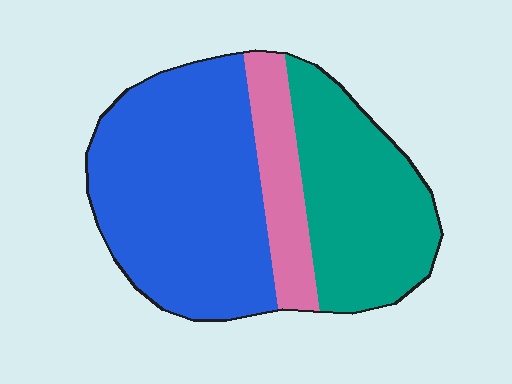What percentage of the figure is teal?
Teal takes up about one third (1/3) of the figure.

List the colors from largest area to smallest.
From largest to smallest: blue, teal, pink.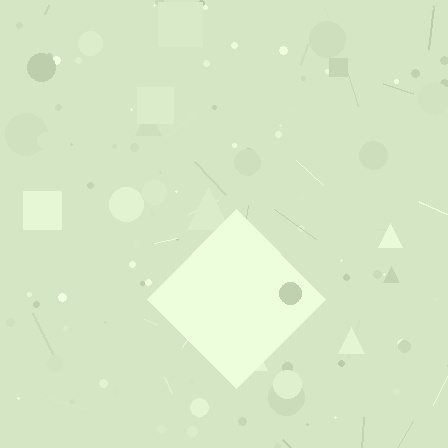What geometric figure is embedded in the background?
A diamond is embedded in the background.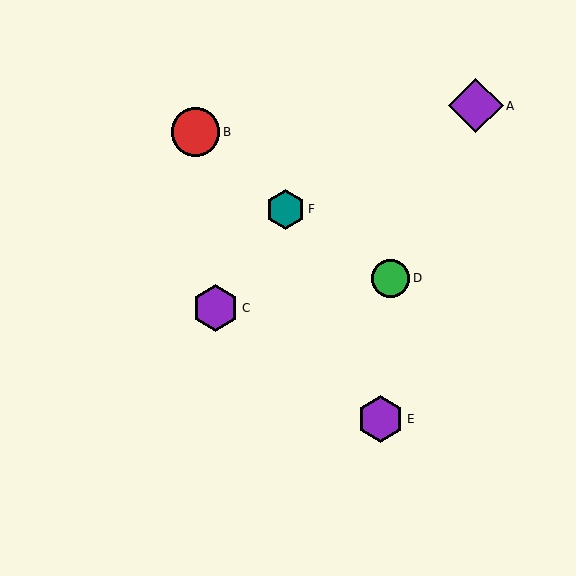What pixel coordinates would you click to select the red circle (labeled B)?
Click at (195, 132) to select the red circle B.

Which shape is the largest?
The purple diamond (labeled A) is the largest.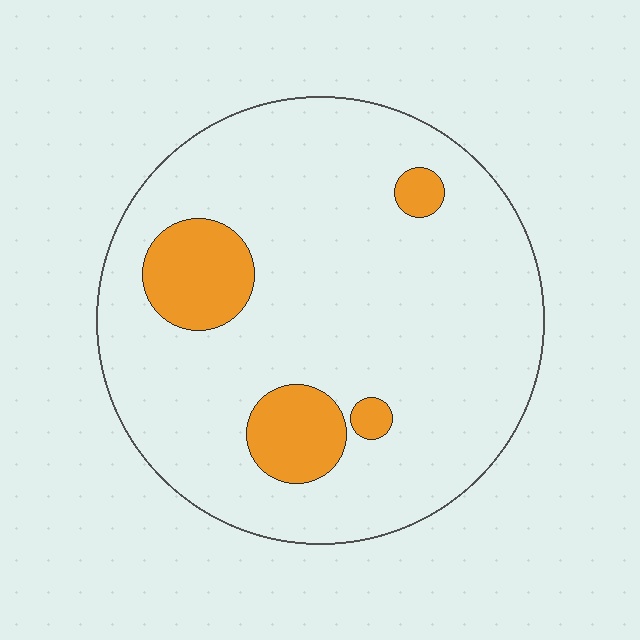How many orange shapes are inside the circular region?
4.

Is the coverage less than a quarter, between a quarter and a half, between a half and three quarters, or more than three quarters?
Less than a quarter.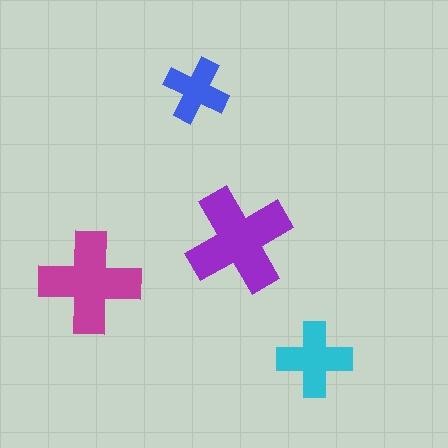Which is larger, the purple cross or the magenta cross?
The purple one.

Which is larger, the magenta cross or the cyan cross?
The magenta one.